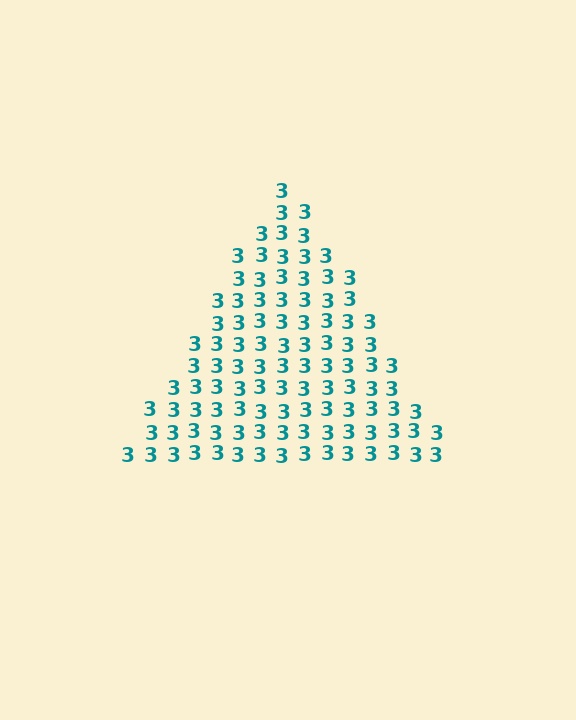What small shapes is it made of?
It is made of small digit 3's.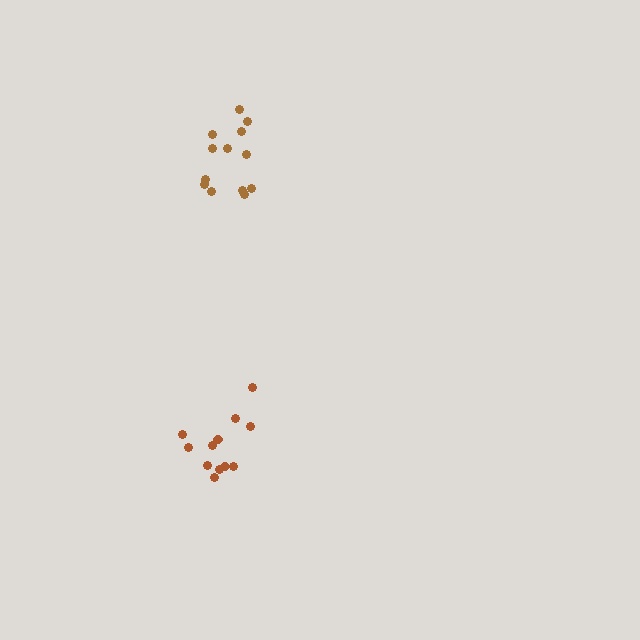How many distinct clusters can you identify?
There are 2 distinct clusters.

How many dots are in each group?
Group 1: 12 dots, Group 2: 13 dots (25 total).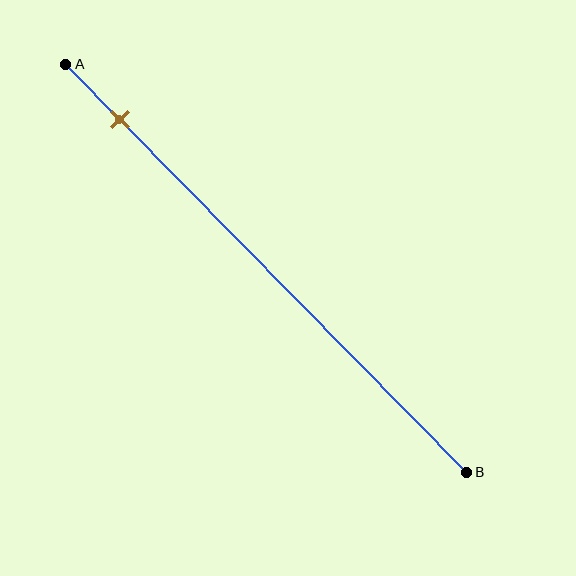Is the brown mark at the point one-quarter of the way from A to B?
No, the mark is at about 15% from A, not at the 25% one-quarter point.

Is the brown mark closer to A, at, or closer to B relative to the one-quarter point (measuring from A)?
The brown mark is closer to point A than the one-quarter point of segment AB.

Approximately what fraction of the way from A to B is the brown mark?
The brown mark is approximately 15% of the way from A to B.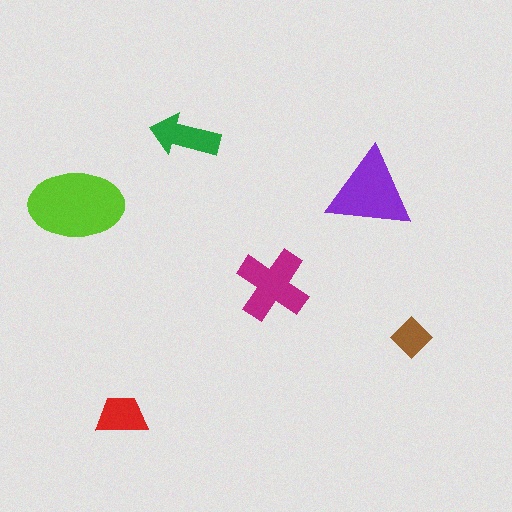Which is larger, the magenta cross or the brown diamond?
The magenta cross.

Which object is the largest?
The lime ellipse.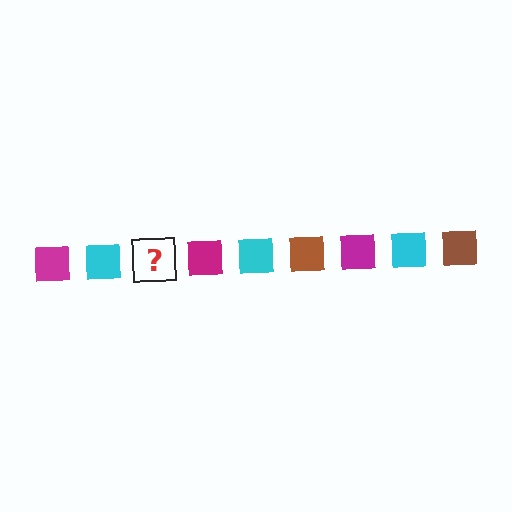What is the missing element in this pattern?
The missing element is a brown square.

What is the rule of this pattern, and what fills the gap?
The rule is that the pattern cycles through magenta, cyan, brown squares. The gap should be filled with a brown square.